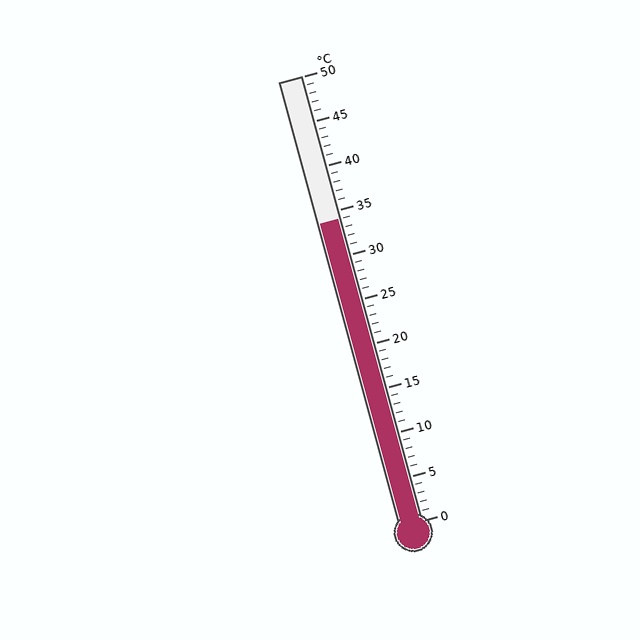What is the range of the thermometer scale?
The thermometer scale ranges from 0°C to 50°C.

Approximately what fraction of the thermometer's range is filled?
The thermometer is filled to approximately 70% of its range.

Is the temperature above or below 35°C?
The temperature is below 35°C.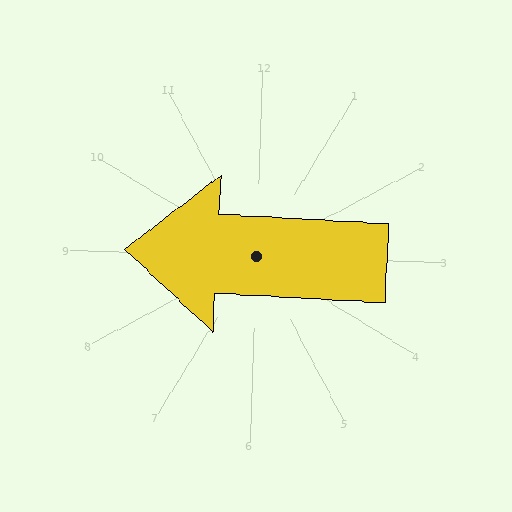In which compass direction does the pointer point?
West.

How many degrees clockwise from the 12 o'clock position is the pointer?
Approximately 271 degrees.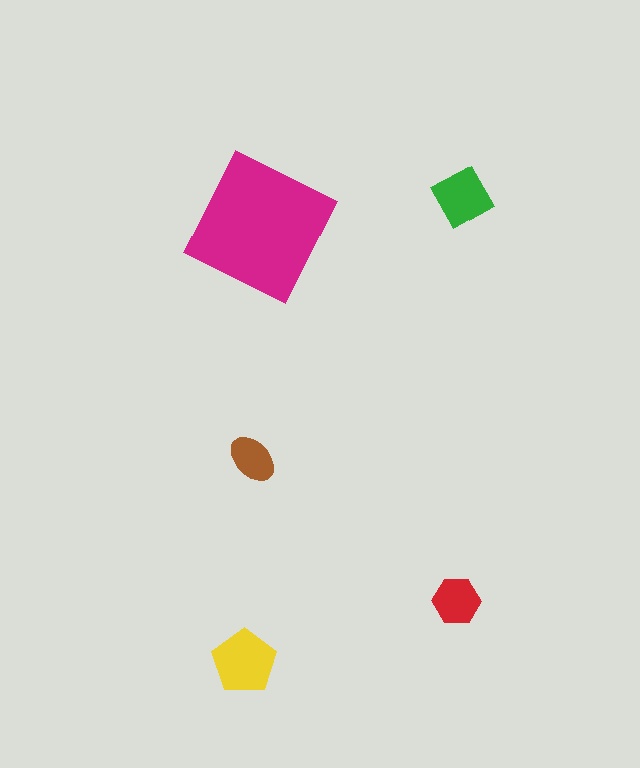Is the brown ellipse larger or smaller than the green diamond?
Smaller.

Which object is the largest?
The magenta square.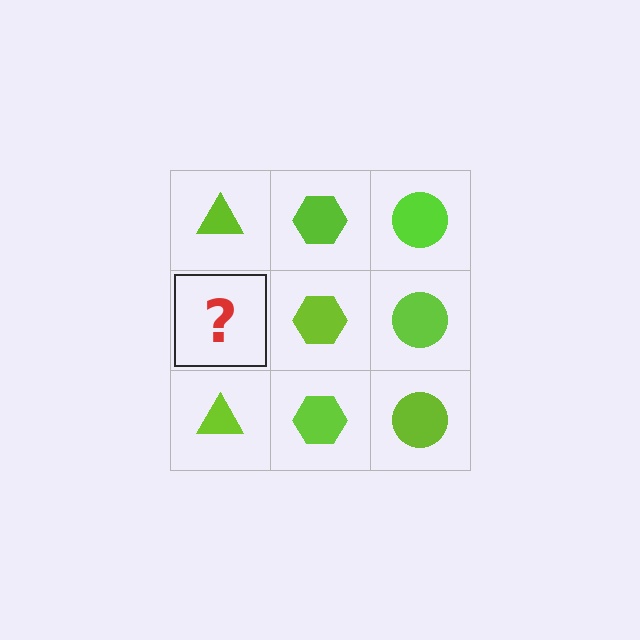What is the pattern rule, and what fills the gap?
The rule is that each column has a consistent shape. The gap should be filled with a lime triangle.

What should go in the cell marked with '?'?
The missing cell should contain a lime triangle.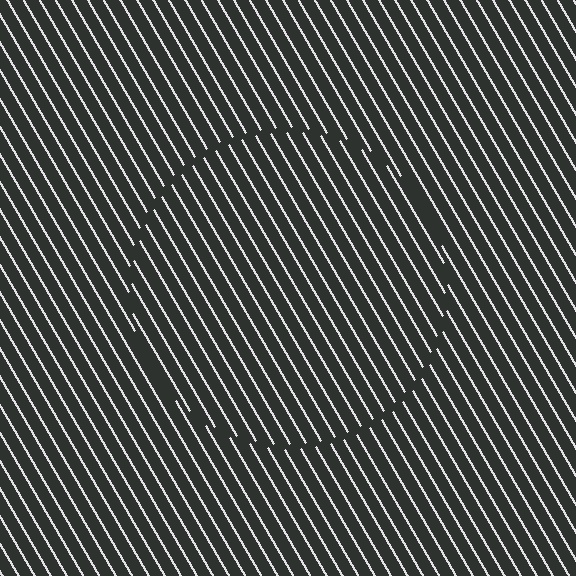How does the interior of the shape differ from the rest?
The interior of the shape contains the same grating, shifted by half a period — the contour is defined by the phase discontinuity where line-ends from the inner and outer gratings abut.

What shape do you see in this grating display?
An illusory circle. The interior of the shape contains the same grating, shifted by half a period — the contour is defined by the phase discontinuity where line-ends from the inner and outer gratings abut.